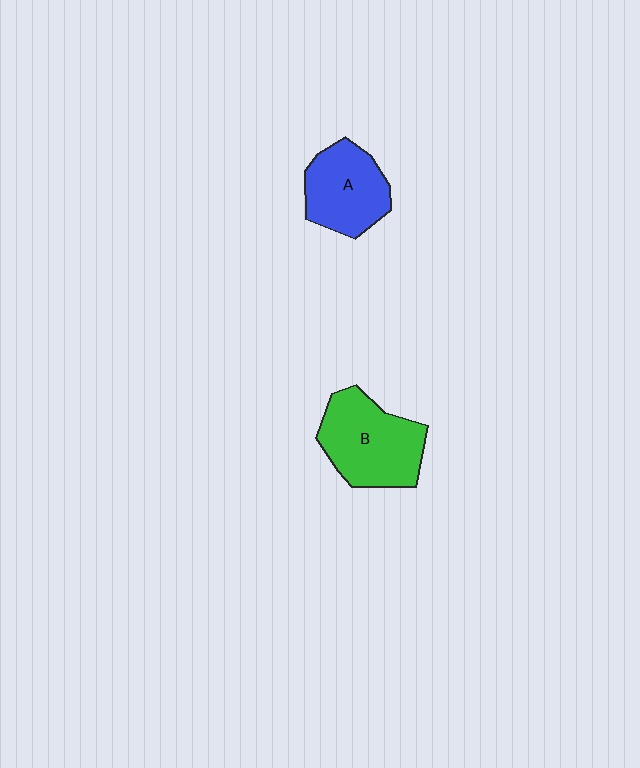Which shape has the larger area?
Shape B (green).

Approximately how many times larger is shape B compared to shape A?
Approximately 1.3 times.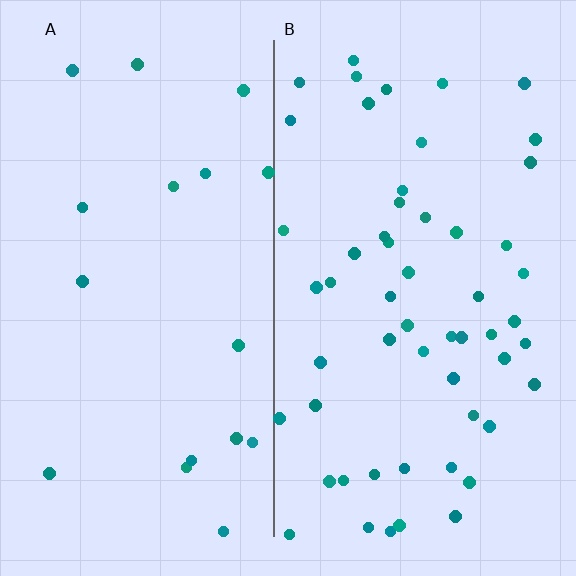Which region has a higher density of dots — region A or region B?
B (the right).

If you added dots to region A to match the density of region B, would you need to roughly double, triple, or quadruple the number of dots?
Approximately triple.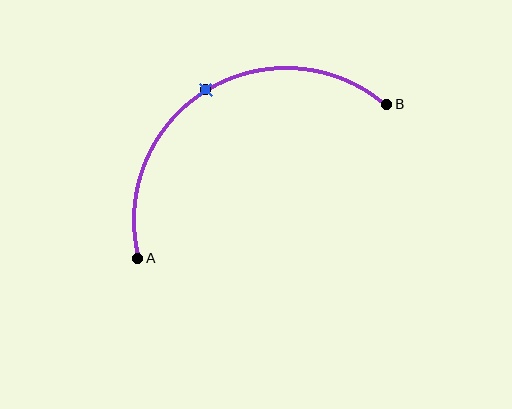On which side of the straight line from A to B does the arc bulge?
The arc bulges above the straight line connecting A and B.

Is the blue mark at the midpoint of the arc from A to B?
Yes. The blue mark lies on the arc at equal arc-length from both A and B — it is the arc midpoint.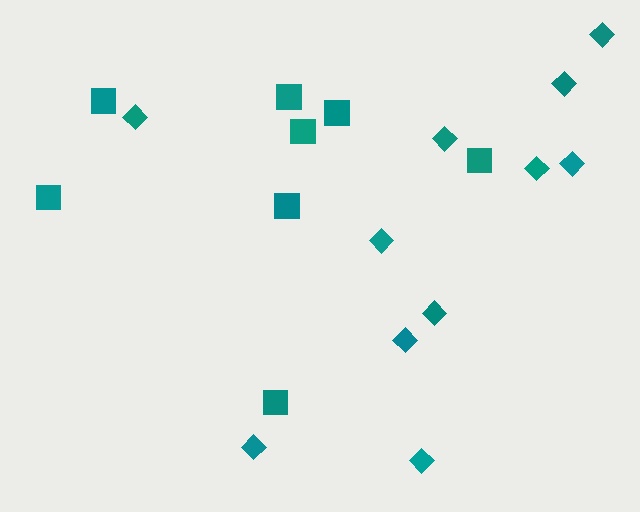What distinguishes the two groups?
There are 2 groups: one group of squares (8) and one group of diamonds (11).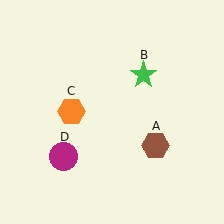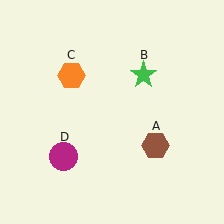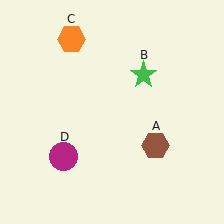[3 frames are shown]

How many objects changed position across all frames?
1 object changed position: orange hexagon (object C).